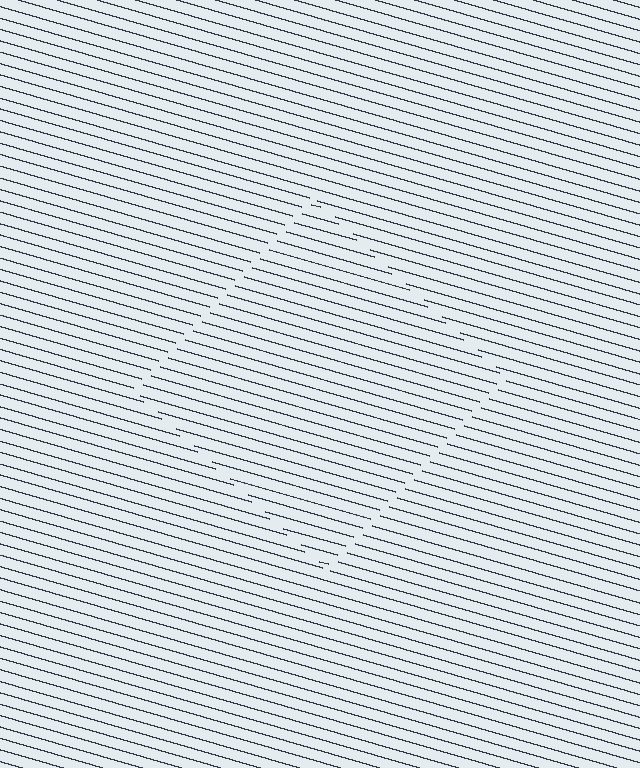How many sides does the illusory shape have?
4 sides — the line-ends trace a square.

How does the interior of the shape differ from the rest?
The interior of the shape contains the same grating, shifted by half a period — the contour is defined by the phase discontinuity where line-ends from the inner and outer gratings abut.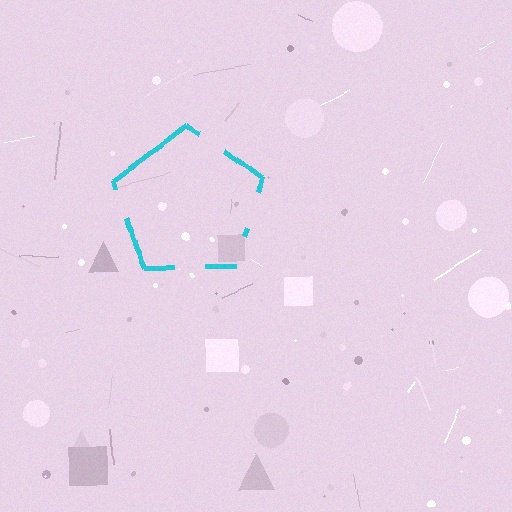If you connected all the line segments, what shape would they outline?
They would outline a pentagon.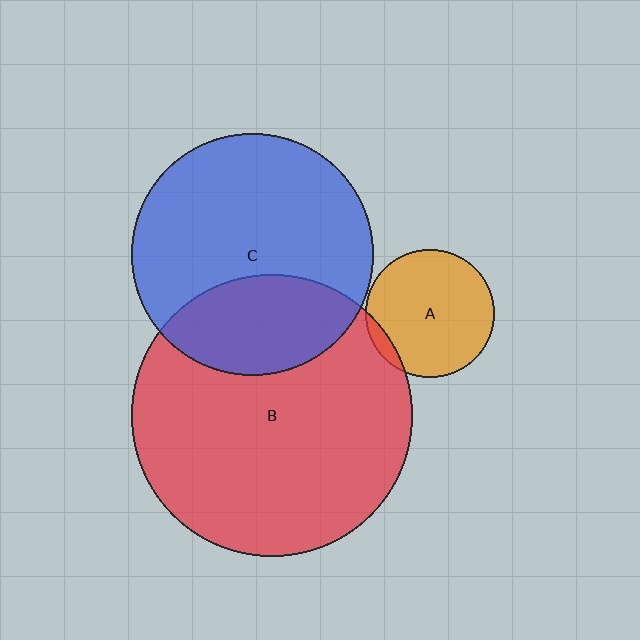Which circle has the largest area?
Circle B (red).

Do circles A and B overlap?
Yes.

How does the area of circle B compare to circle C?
Approximately 1.4 times.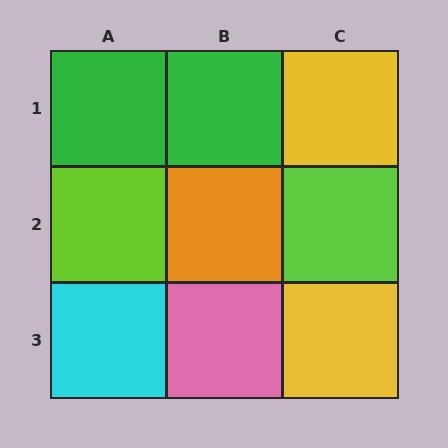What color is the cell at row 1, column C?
Yellow.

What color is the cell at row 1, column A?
Green.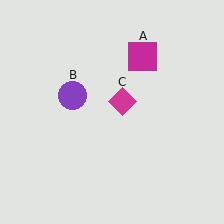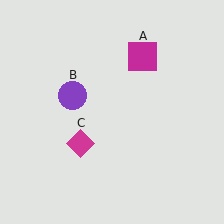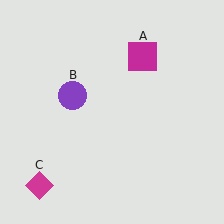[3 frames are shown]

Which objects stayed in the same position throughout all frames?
Magenta square (object A) and purple circle (object B) remained stationary.